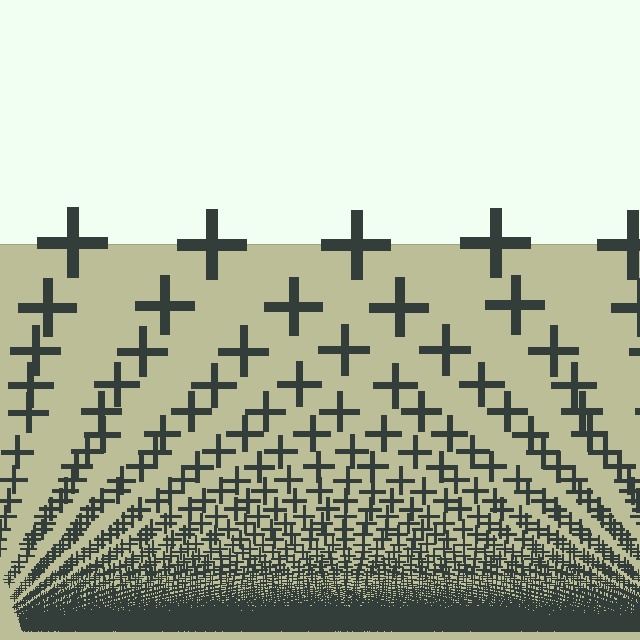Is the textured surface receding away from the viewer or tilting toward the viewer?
The surface appears to tilt toward the viewer. Texture elements get larger and sparser toward the top.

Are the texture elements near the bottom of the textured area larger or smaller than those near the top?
Smaller. The gradient is inverted — elements near the bottom are smaller and denser.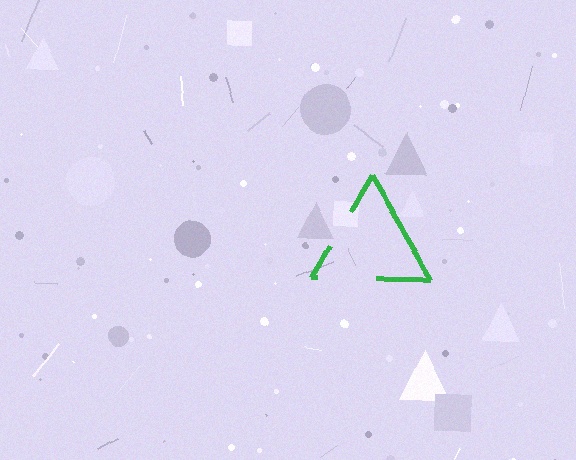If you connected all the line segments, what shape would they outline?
They would outline a triangle.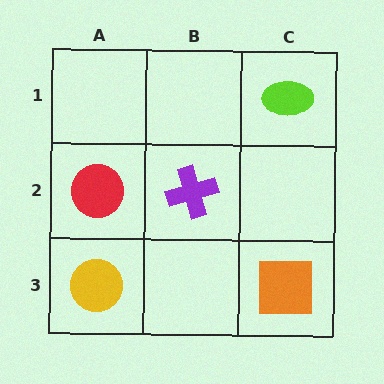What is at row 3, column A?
A yellow circle.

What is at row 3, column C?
An orange square.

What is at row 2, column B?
A purple cross.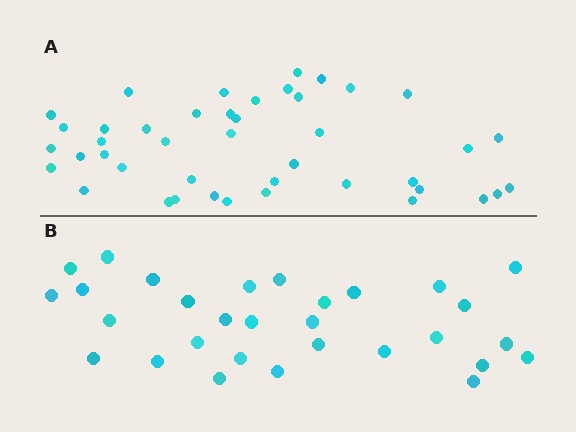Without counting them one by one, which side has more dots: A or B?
Region A (the top region) has more dots.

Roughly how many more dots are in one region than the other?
Region A has approximately 15 more dots than region B.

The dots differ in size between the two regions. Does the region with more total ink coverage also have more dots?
No. Region B has more total ink coverage because its dots are larger, but region A actually contains more individual dots. Total area can be misleading — the number of items is what matters here.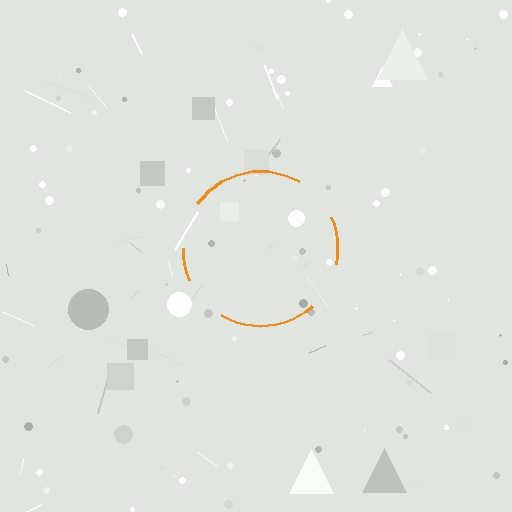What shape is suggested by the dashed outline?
The dashed outline suggests a circle.